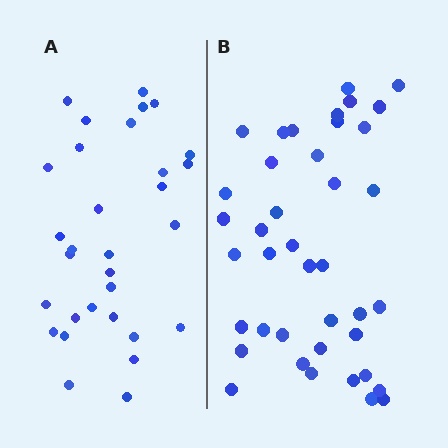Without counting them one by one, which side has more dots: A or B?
Region B (the right region) has more dots.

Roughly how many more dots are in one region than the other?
Region B has roughly 8 or so more dots than region A.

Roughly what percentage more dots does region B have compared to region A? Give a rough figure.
About 30% more.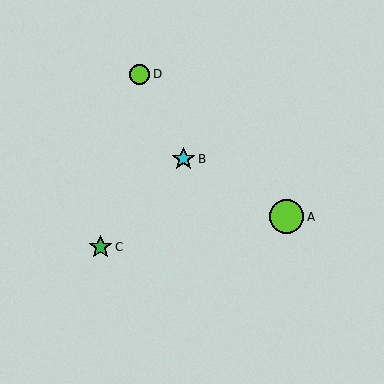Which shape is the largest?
The lime circle (labeled A) is the largest.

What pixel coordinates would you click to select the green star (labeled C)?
Click at (101, 247) to select the green star C.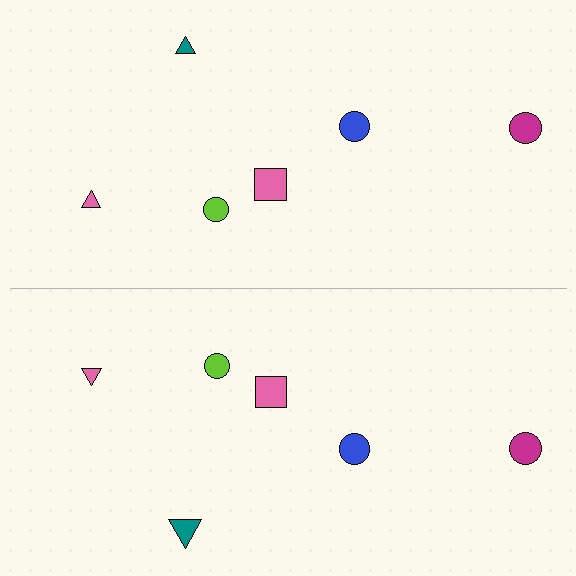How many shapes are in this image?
There are 12 shapes in this image.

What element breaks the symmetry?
The teal triangle on the bottom side has a different size than its mirror counterpart.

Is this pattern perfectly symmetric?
No, the pattern is not perfectly symmetric. The teal triangle on the bottom side has a different size than its mirror counterpart.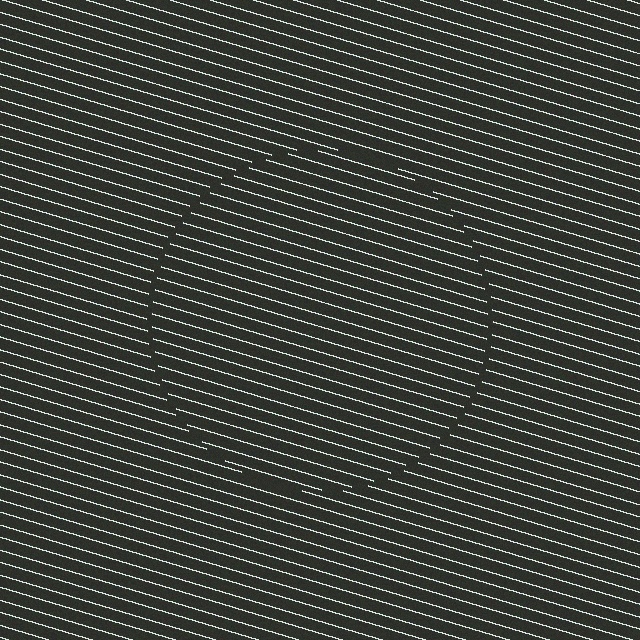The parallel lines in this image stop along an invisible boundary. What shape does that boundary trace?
An illusory circle. The interior of the shape contains the same grating, shifted by half a period — the contour is defined by the phase discontinuity where line-ends from the inner and outer gratings abut.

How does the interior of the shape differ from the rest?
The interior of the shape contains the same grating, shifted by half a period — the contour is defined by the phase discontinuity where line-ends from the inner and outer gratings abut.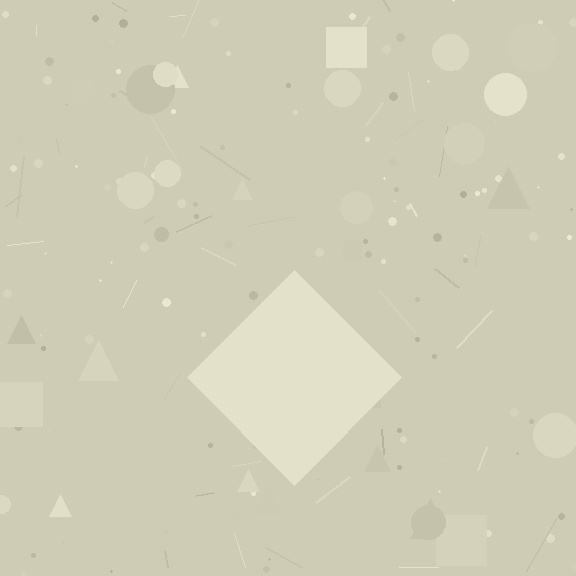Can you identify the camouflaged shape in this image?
The camouflaged shape is a diamond.